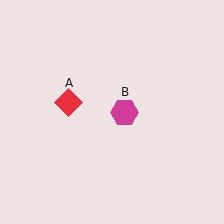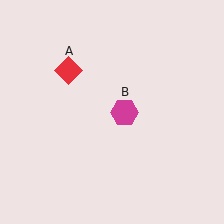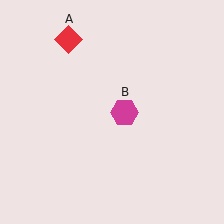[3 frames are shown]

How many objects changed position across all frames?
1 object changed position: red diamond (object A).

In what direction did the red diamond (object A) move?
The red diamond (object A) moved up.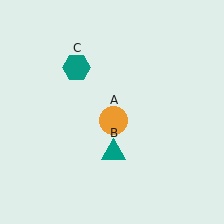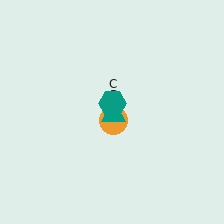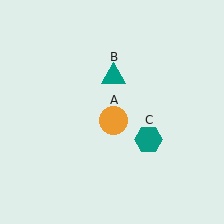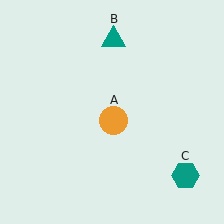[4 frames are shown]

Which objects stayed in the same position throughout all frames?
Orange circle (object A) remained stationary.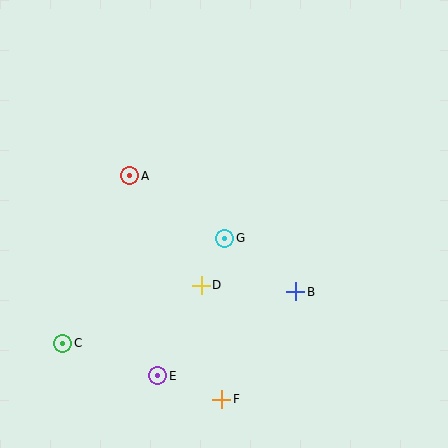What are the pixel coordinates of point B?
Point B is at (296, 292).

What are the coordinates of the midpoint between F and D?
The midpoint between F and D is at (211, 342).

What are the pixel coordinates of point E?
Point E is at (158, 376).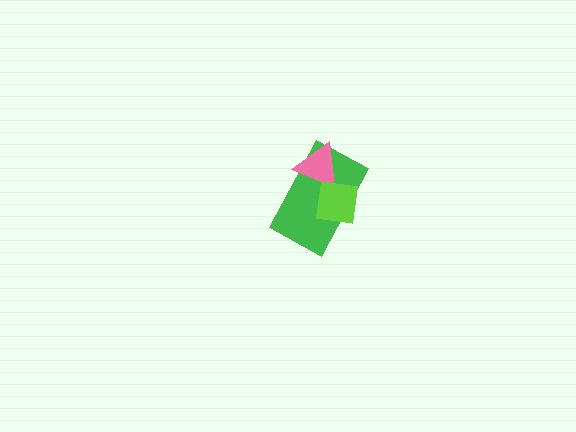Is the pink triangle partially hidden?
Yes, it is partially covered by another shape.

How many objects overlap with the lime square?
2 objects overlap with the lime square.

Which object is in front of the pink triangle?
The lime square is in front of the pink triangle.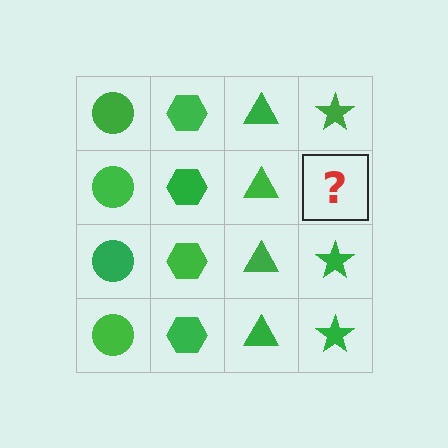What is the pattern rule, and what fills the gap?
The rule is that each column has a consistent shape. The gap should be filled with a green star.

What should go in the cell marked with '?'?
The missing cell should contain a green star.